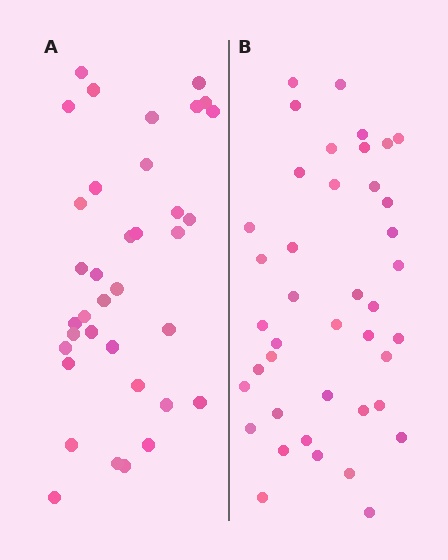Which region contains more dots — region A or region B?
Region B (the right region) has more dots.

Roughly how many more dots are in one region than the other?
Region B has about 5 more dots than region A.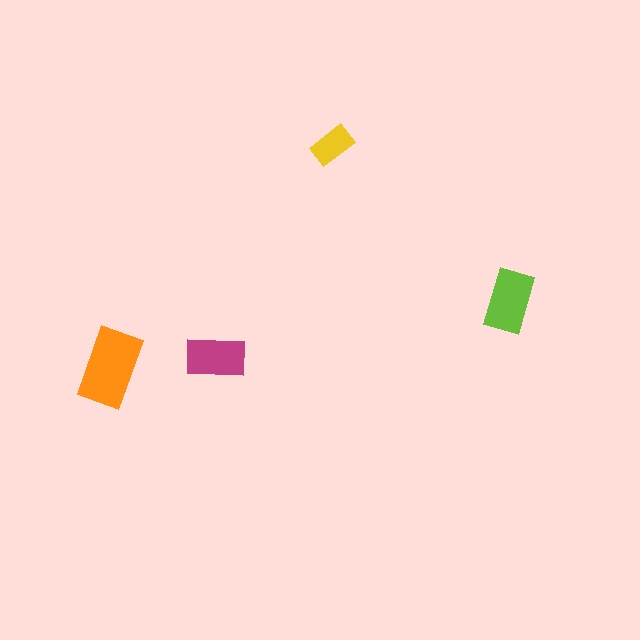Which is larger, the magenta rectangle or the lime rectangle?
The lime one.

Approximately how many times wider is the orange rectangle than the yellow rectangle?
About 2 times wider.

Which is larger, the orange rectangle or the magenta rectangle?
The orange one.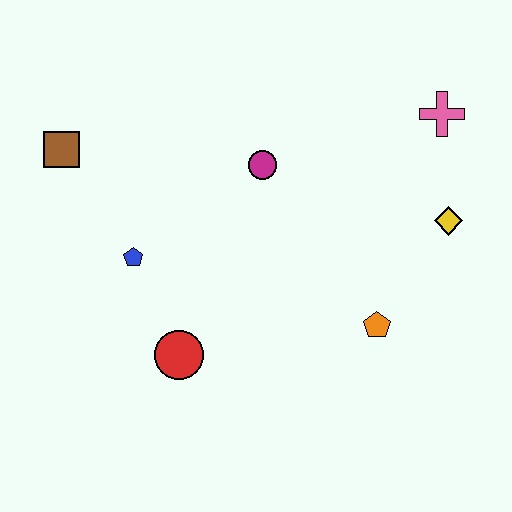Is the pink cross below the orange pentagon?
No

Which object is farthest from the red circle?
The pink cross is farthest from the red circle.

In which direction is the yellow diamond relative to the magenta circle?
The yellow diamond is to the right of the magenta circle.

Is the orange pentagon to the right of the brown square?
Yes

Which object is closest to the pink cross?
The yellow diamond is closest to the pink cross.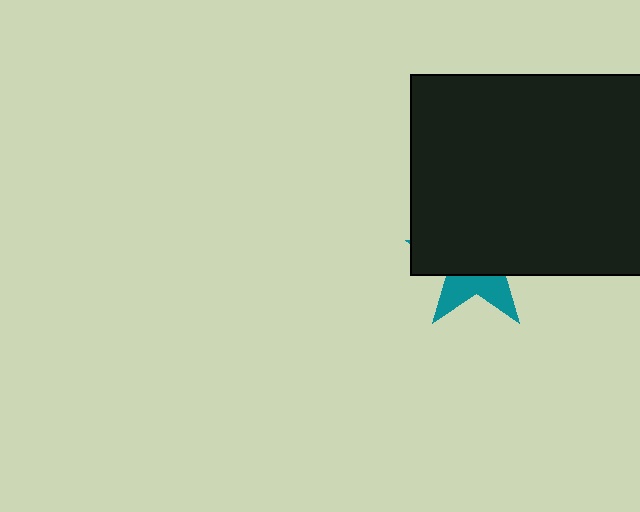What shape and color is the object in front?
The object in front is a black rectangle.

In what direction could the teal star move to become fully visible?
The teal star could move down. That would shift it out from behind the black rectangle entirely.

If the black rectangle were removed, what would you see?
You would see the complete teal star.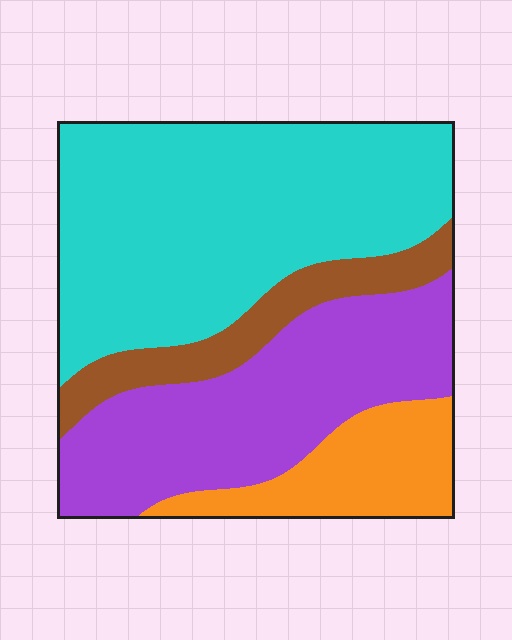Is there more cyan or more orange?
Cyan.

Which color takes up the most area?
Cyan, at roughly 45%.